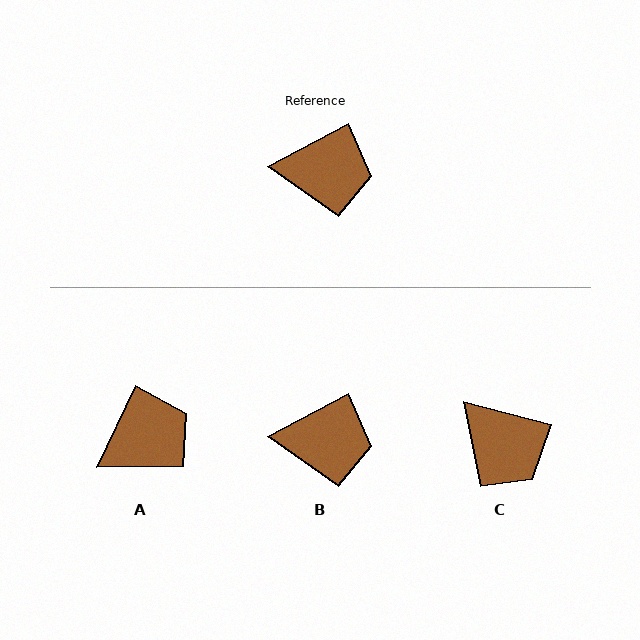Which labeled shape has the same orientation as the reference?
B.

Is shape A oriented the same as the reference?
No, it is off by about 36 degrees.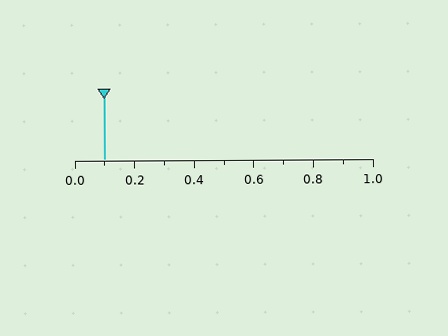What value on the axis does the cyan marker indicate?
The marker indicates approximately 0.1.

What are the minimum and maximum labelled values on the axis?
The axis runs from 0.0 to 1.0.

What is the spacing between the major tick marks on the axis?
The major ticks are spaced 0.2 apart.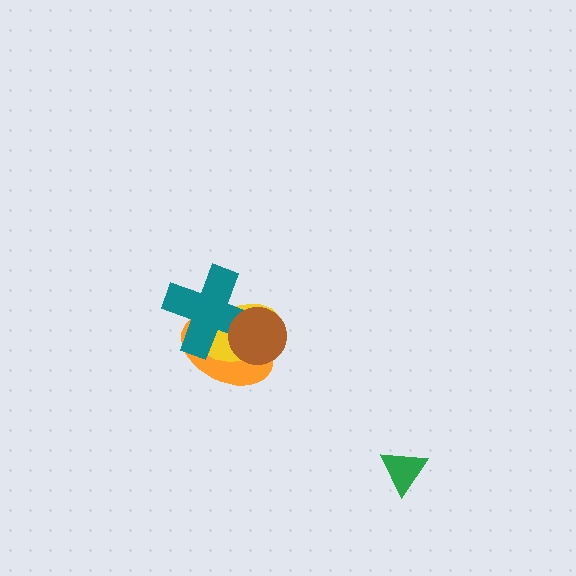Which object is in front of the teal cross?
The brown circle is in front of the teal cross.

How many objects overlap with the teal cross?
3 objects overlap with the teal cross.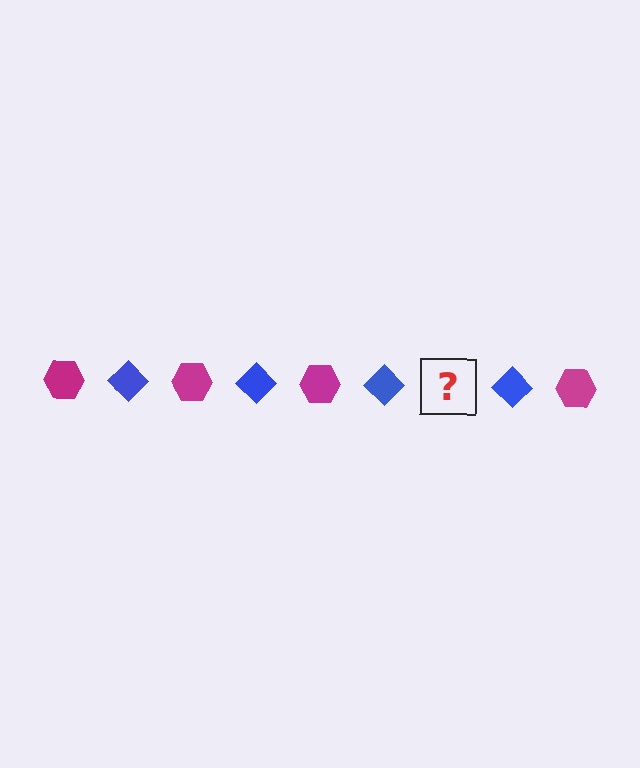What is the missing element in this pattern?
The missing element is a magenta hexagon.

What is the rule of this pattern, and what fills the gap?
The rule is that the pattern alternates between magenta hexagon and blue diamond. The gap should be filled with a magenta hexagon.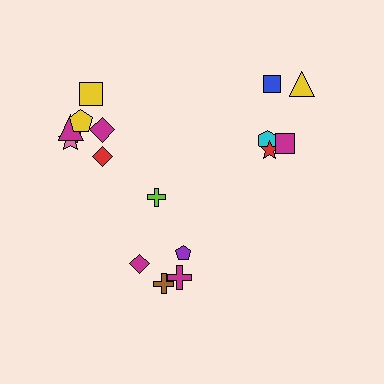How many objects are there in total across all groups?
There are 17 objects.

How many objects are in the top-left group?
There are 7 objects.